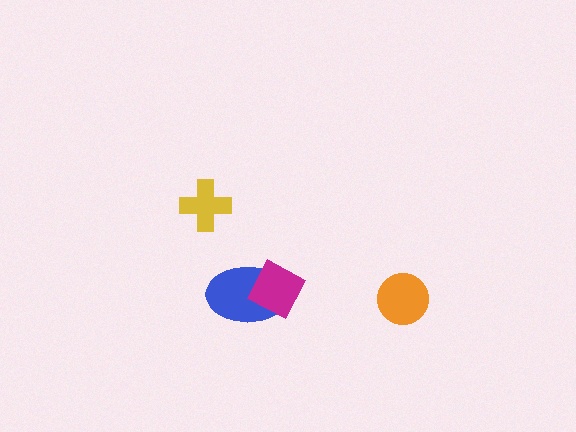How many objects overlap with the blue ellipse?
1 object overlaps with the blue ellipse.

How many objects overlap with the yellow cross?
0 objects overlap with the yellow cross.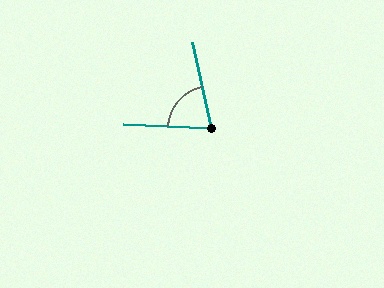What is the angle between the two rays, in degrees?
Approximately 75 degrees.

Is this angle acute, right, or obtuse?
It is acute.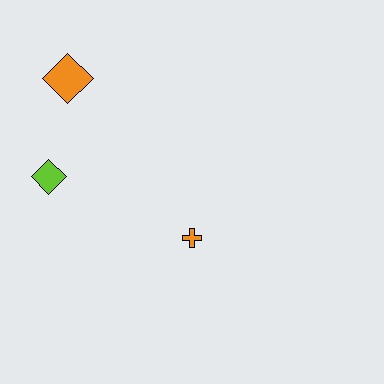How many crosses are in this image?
There is 1 cross.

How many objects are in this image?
There are 3 objects.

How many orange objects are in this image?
There are 2 orange objects.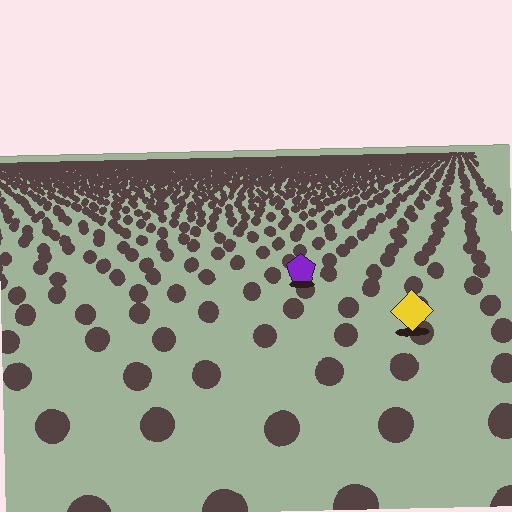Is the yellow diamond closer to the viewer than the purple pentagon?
Yes. The yellow diamond is closer — you can tell from the texture gradient: the ground texture is coarser near it.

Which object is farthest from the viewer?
The purple pentagon is farthest from the viewer. It appears smaller and the ground texture around it is denser.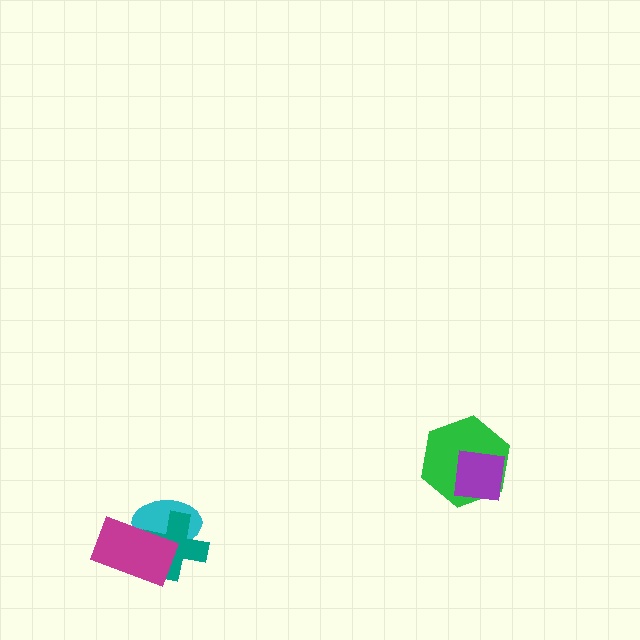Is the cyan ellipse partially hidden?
Yes, it is partially covered by another shape.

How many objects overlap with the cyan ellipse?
2 objects overlap with the cyan ellipse.